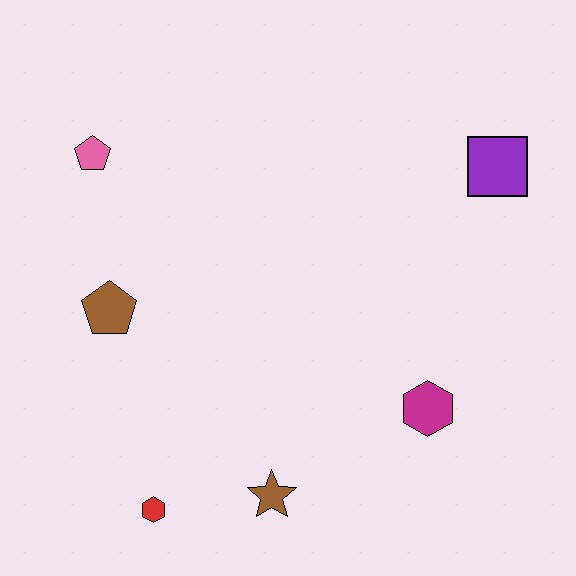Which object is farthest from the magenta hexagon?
The pink pentagon is farthest from the magenta hexagon.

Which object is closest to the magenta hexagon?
The brown star is closest to the magenta hexagon.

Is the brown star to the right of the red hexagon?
Yes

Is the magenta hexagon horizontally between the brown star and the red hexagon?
No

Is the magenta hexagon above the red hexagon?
Yes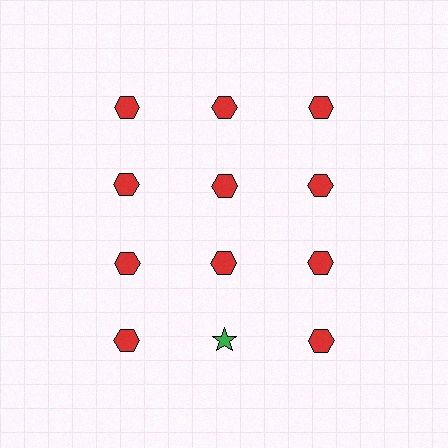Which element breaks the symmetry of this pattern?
The green star in the fourth row, second from left column breaks the symmetry. All other shapes are red hexagons.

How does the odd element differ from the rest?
It differs in both color (green instead of red) and shape (star instead of hexagon).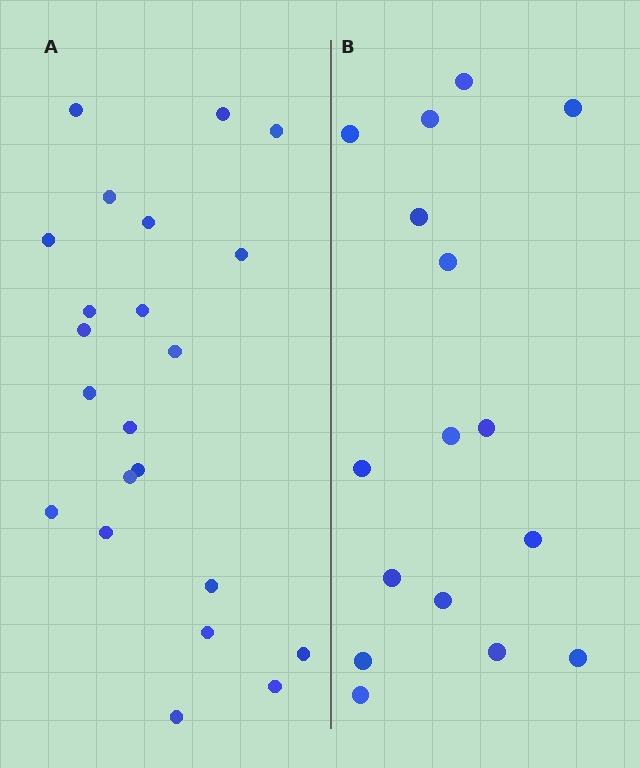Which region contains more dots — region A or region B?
Region A (the left region) has more dots.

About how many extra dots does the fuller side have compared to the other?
Region A has about 6 more dots than region B.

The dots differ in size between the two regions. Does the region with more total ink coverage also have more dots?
No. Region B has more total ink coverage because its dots are larger, but region A actually contains more individual dots. Total area can be misleading — the number of items is what matters here.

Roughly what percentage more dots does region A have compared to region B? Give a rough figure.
About 40% more.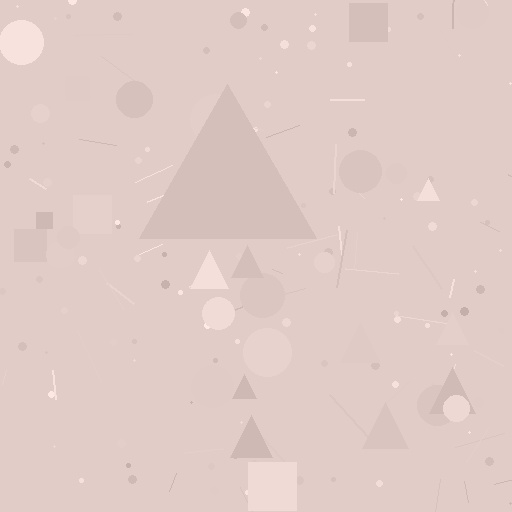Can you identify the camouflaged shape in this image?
The camouflaged shape is a triangle.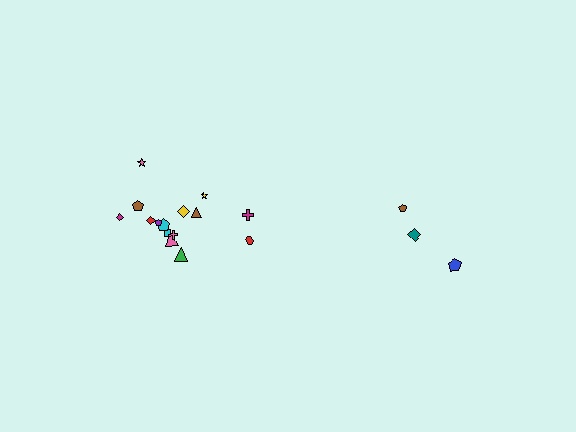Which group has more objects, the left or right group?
The left group.